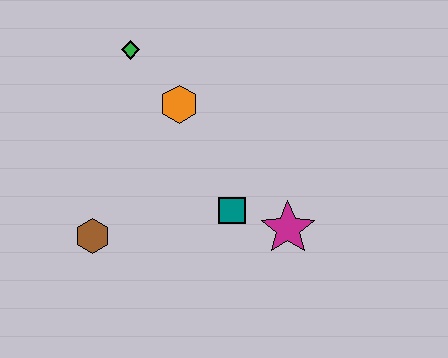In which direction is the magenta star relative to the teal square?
The magenta star is to the right of the teal square.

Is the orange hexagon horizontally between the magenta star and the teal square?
No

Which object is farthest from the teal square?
The green diamond is farthest from the teal square.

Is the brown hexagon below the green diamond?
Yes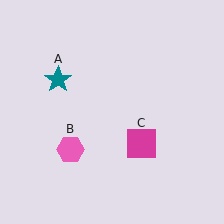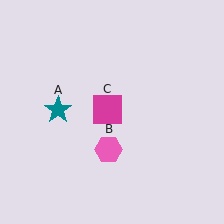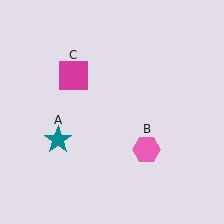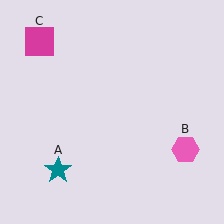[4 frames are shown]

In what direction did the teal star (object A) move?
The teal star (object A) moved down.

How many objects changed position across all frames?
3 objects changed position: teal star (object A), pink hexagon (object B), magenta square (object C).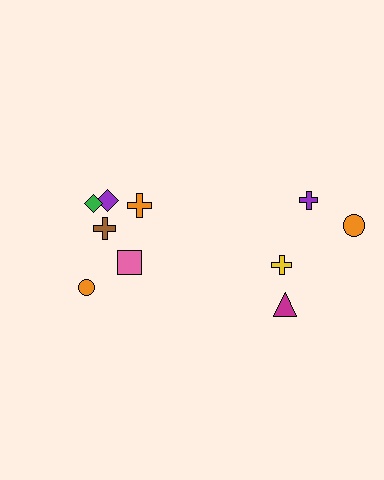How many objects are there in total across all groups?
There are 10 objects.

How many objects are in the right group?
There are 4 objects.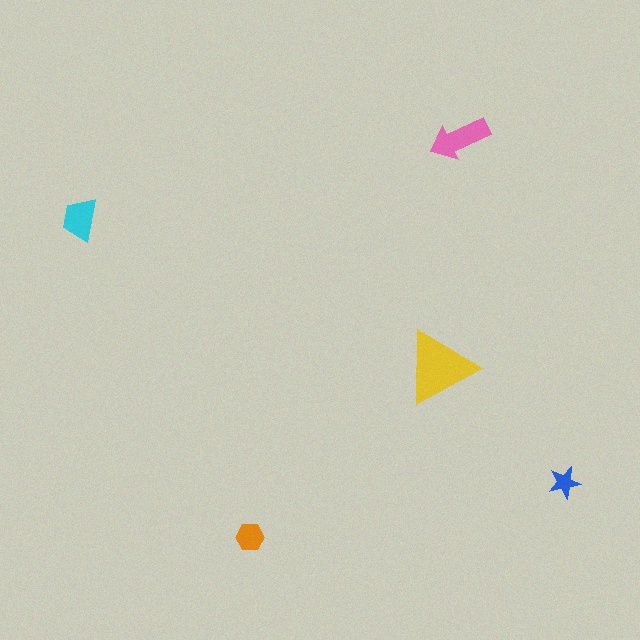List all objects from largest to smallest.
The yellow triangle, the pink arrow, the cyan trapezoid, the orange hexagon, the blue star.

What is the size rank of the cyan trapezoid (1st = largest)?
3rd.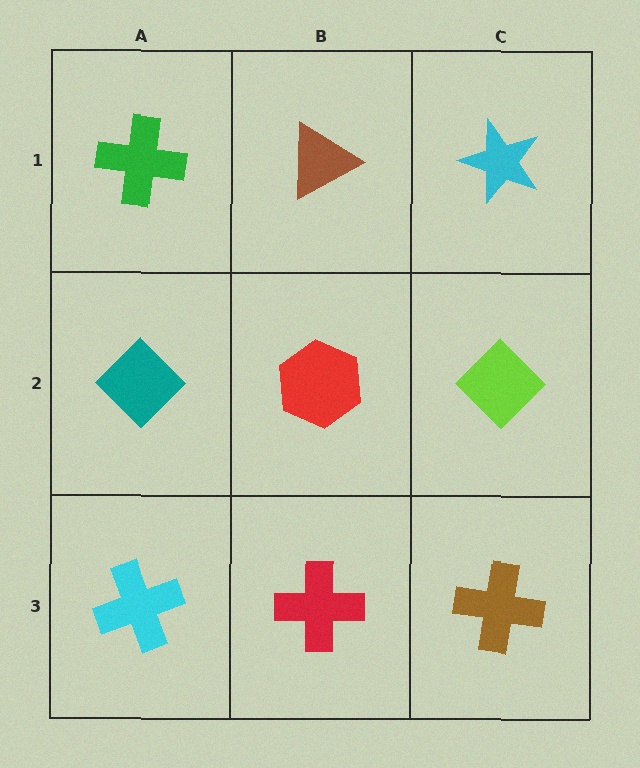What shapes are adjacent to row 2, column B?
A brown triangle (row 1, column B), a red cross (row 3, column B), a teal diamond (row 2, column A), a lime diamond (row 2, column C).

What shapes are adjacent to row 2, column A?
A green cross (row 1, column A), a cyan cross (row 3, column A), a red hexagon (row 2, column B).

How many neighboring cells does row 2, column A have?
3.